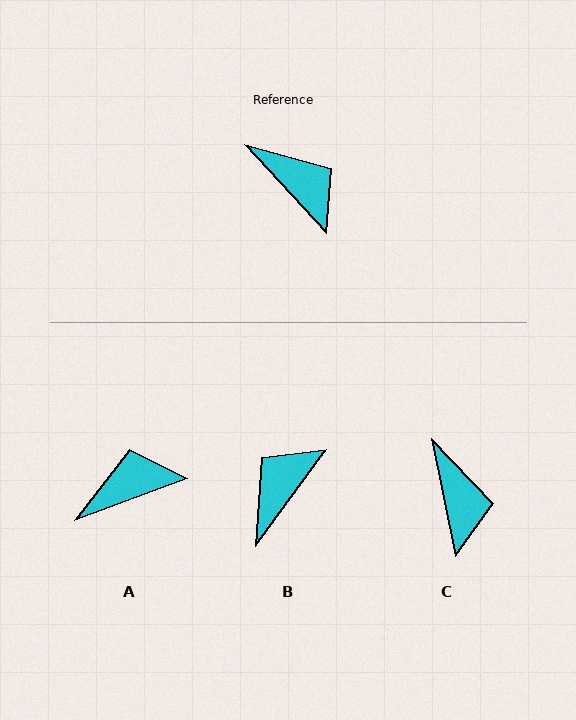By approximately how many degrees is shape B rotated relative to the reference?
Approximately 102 degrees counter-clockwise.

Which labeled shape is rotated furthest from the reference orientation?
B, about 102 degrees away.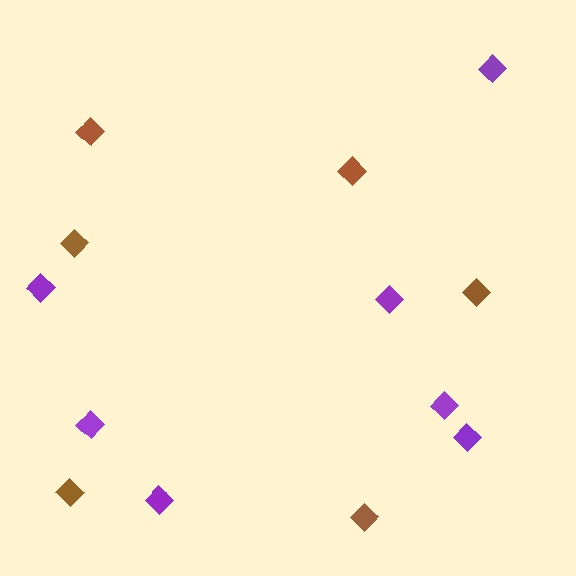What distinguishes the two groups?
There are 2 groups: one group of purple diamonds (7) and one group of brown diamonds (6).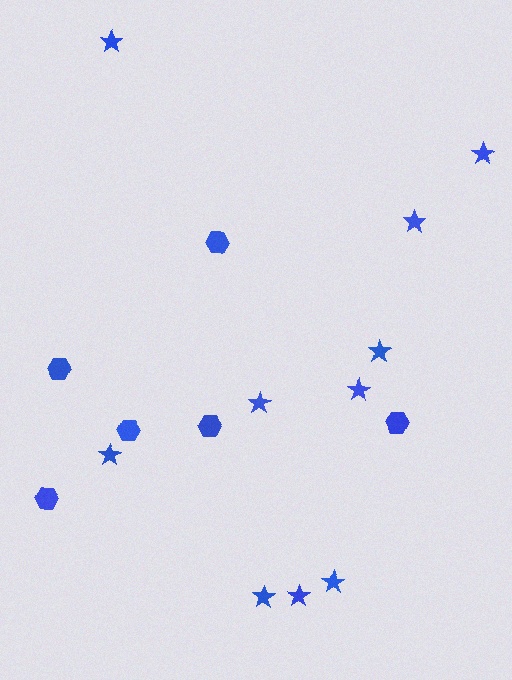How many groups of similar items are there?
There are 2 groups: one group of hexagons (6) and one group of stars (10).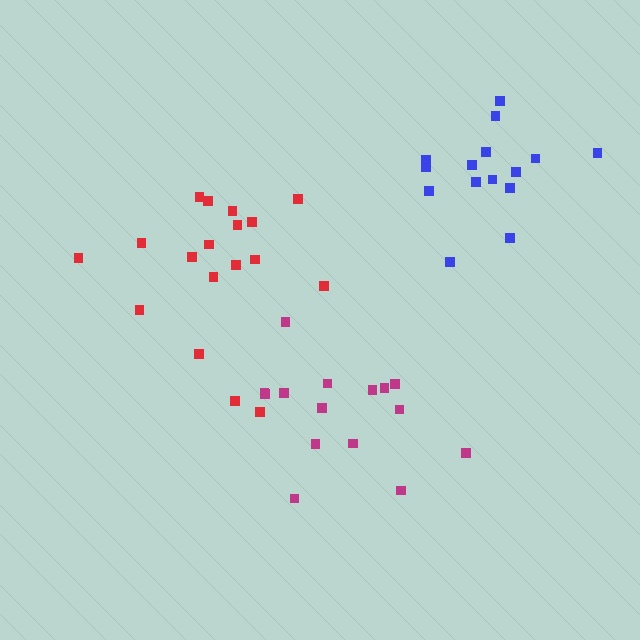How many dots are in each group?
Group 1: 15 dots, Group 2: 18 dots, Group 3: 15 dots (48 total).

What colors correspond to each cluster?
The clusters are colored: magenta, red, blue.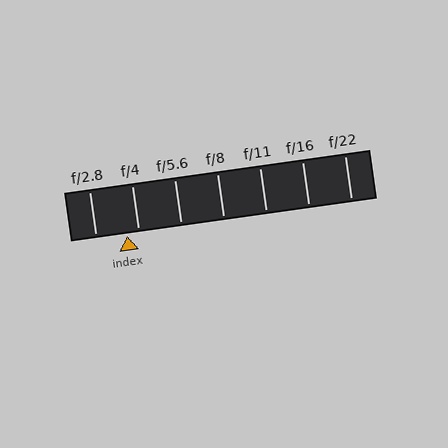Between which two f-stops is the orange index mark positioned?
The index mark is between f/2.8 and f/4.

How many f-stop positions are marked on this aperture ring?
There are 7 f-stop positions marked.